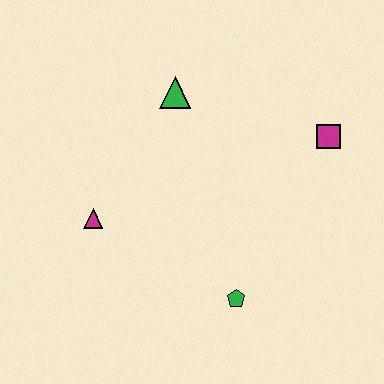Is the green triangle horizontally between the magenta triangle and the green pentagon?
Yes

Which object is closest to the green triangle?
The magenta triangle is closest to the green triangle.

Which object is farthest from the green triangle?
The green pentagon is farthest from the green triangle.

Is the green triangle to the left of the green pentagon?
Yes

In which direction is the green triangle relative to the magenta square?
The green triangle is to the left of the magenta square.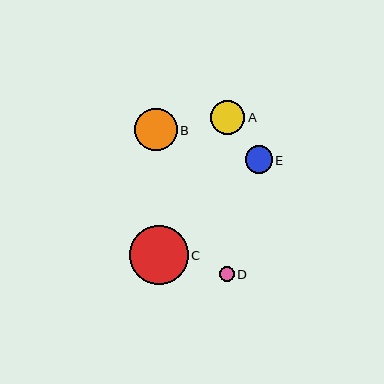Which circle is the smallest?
Circle D is the smallest with a size of approximately 15 pixels.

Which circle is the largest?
Circle C is the largest with a size of approximately 59 pixels.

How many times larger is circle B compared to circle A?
Circle B is approximately 1.2 times the size of circle A.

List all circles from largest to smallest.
From largest to smallest: C, B, A, E, D.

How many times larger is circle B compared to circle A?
Circle B is approximately 1.2 times the size of circle A.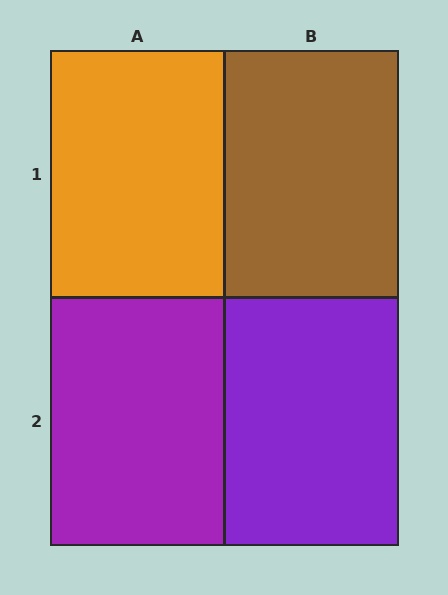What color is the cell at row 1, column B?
Brown.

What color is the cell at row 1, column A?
Orange.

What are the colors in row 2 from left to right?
Purple, purple.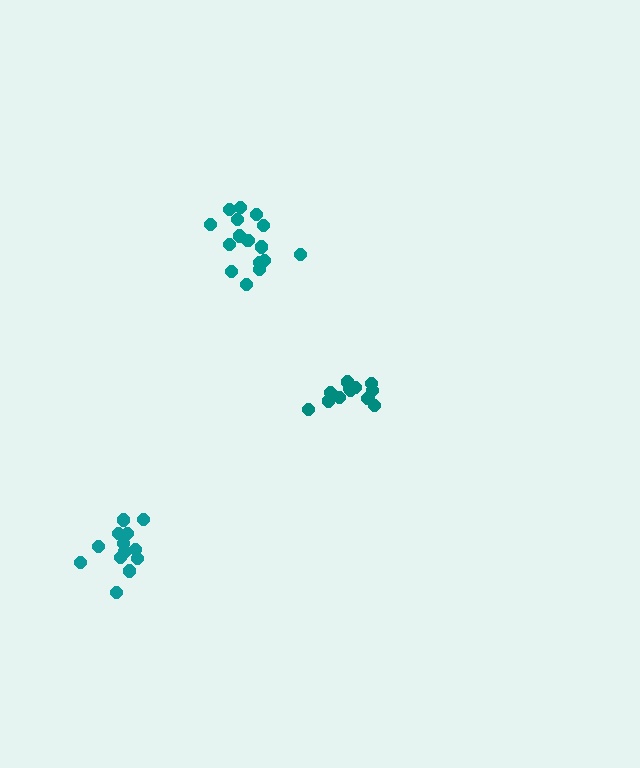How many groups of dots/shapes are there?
There are 3 groups.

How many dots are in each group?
Group 1: 16 dots, Group 2: 13 dots, Group 3: 13 dots (42 total).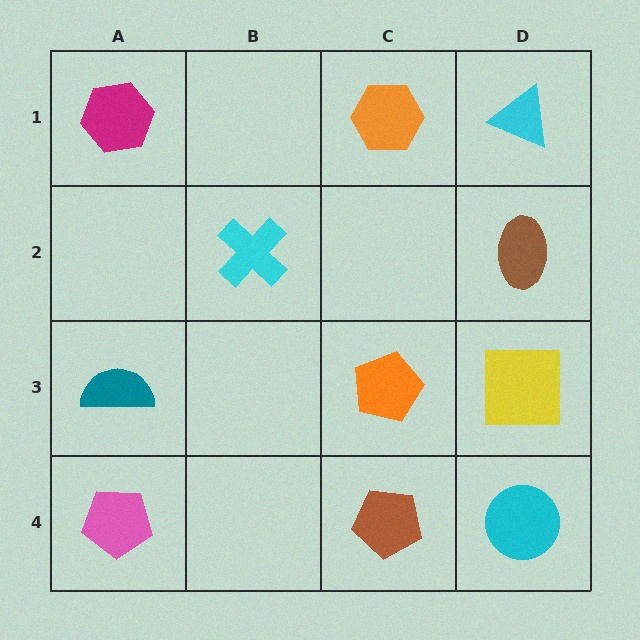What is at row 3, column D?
A yellow square.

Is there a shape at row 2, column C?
No, that cell is empty.